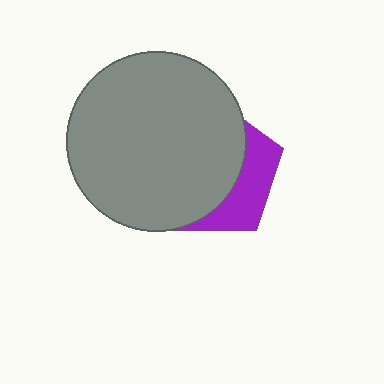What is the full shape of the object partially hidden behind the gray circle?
The partially hidden object is a purple pentagon.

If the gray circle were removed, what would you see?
You would see the complete purple pentagon.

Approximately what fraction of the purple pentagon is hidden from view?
Roughly 68% of the purple pentagon is hidden behind the gray circle.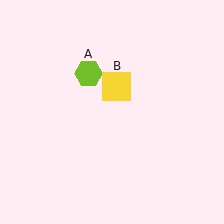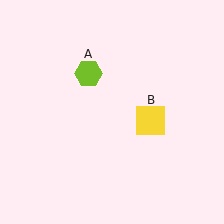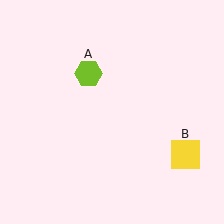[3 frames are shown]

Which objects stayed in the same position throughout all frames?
Lime hexagon (object A) remained stationary.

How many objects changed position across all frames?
1 object changed position: yellow square (object B).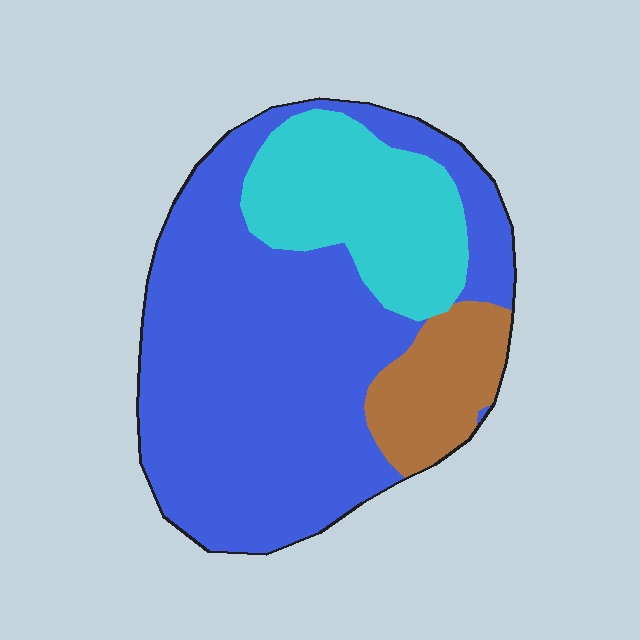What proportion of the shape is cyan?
Cyan covers about 25% of the shape.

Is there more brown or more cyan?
Cyan.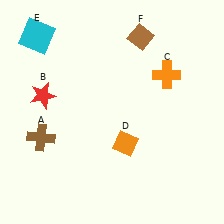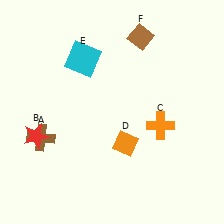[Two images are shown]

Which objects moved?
The objects that moved are: the red star (B), the orange cross (C), the cyan square (E).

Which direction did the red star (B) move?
The red star (B) moved down.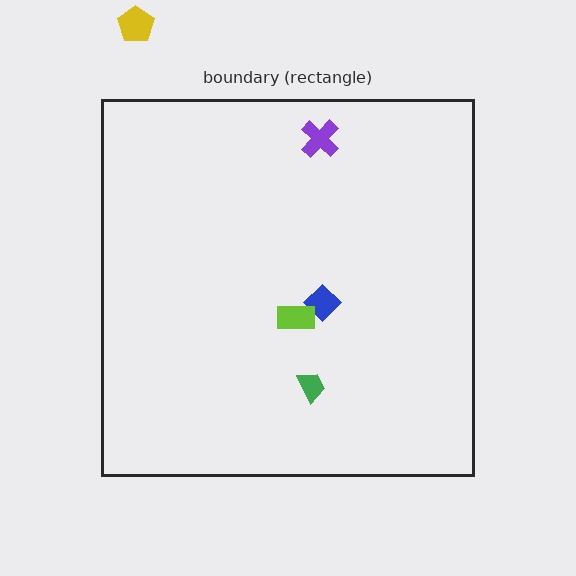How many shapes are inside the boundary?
4 inside, 1 outside.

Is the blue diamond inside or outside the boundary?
Inside.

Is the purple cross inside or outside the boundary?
Inside.